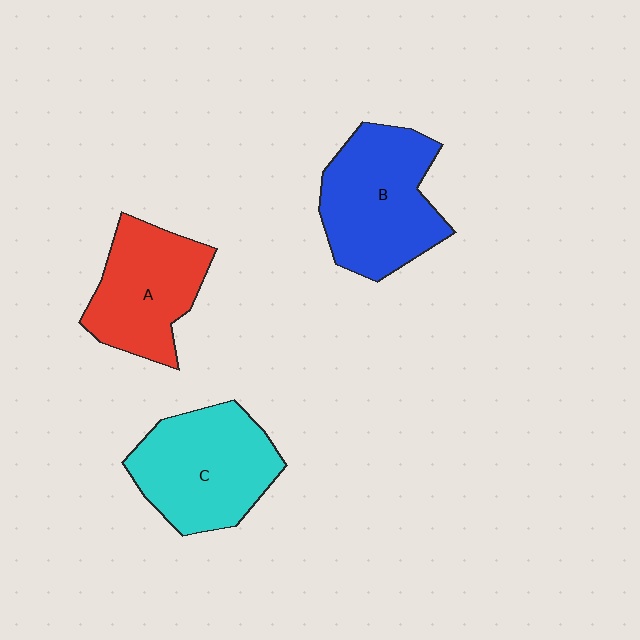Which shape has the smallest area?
Shape A (red).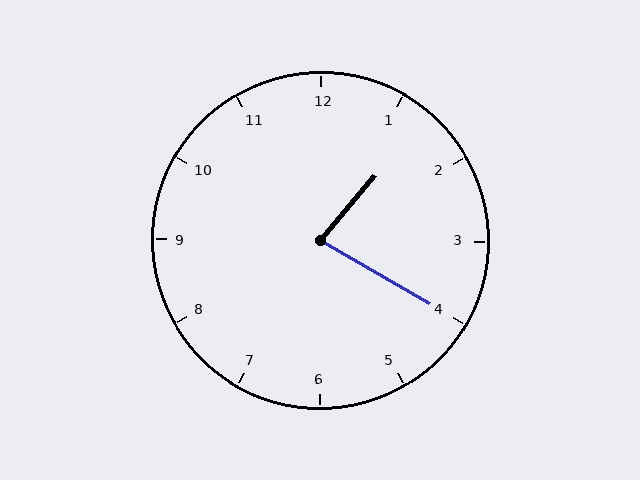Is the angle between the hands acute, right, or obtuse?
It is acute.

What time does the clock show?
1:20.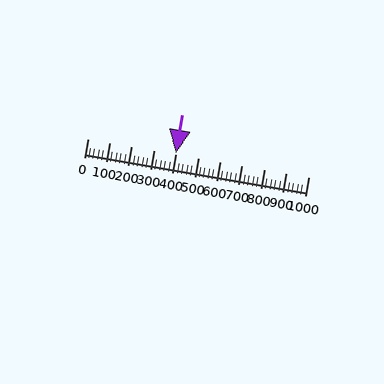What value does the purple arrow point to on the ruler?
The purple arrow points to approximately 399.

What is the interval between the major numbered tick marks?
The major tick marks are spaced 100 units apart.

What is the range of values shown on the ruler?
The ruler shows values from 0 to 1000.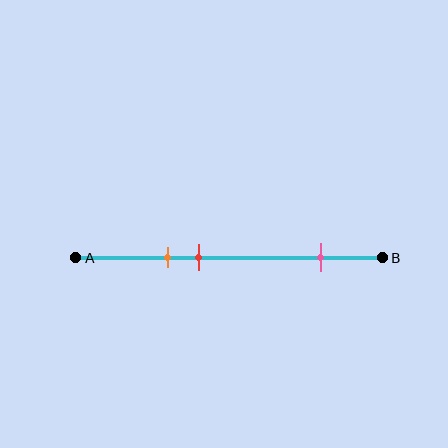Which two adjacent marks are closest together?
The orange and red marks are the closest adjacent pair.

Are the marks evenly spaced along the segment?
No, the marks are not evenly spaced.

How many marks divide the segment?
There are 3 marks dividing the segment.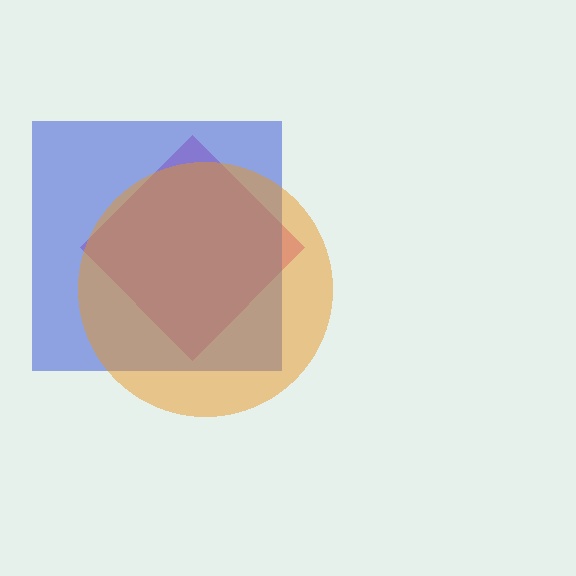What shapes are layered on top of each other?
The layered shapes are: a magenta diamond, a blue square, an orange circle.